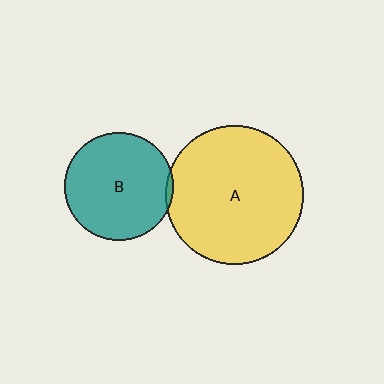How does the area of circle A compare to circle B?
Approximately 1.6 times.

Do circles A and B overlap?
Yes.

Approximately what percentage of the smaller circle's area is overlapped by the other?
Approximately 5%.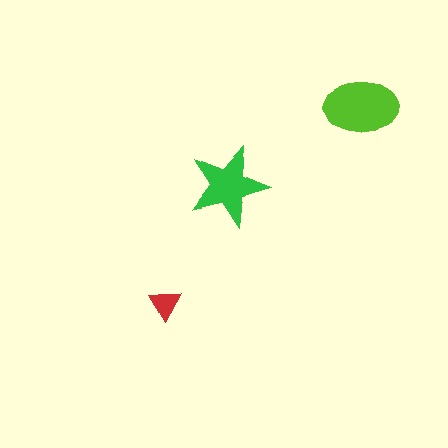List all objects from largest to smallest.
The lime ellipse, the green star, the red triangle.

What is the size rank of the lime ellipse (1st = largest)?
1st.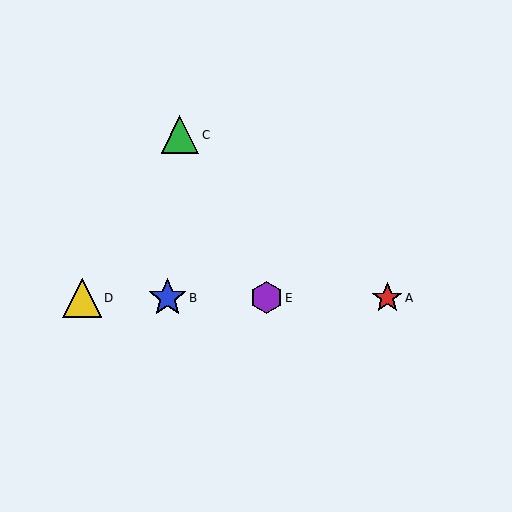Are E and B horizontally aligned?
Yes, both are at y≈298.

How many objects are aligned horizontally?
4 objects (A, B, D, E) are aligned horizontally.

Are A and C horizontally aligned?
No, A is at y≈298 and C is at y≈135.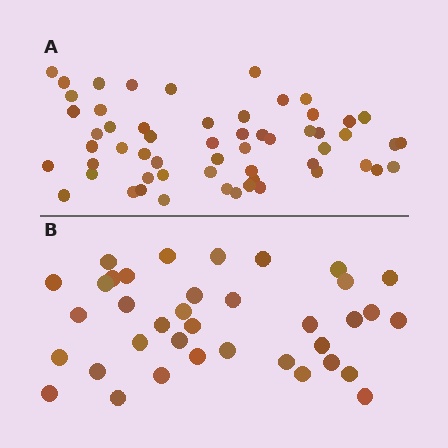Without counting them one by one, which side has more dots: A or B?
Region A (the top region) has more dots.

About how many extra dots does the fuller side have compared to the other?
Region A has approximately 20 more dots than region B.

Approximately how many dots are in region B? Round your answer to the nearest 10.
About 40 dots. (The exact count is 37, which rounds to 40.)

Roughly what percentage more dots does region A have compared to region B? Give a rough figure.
About 55% more.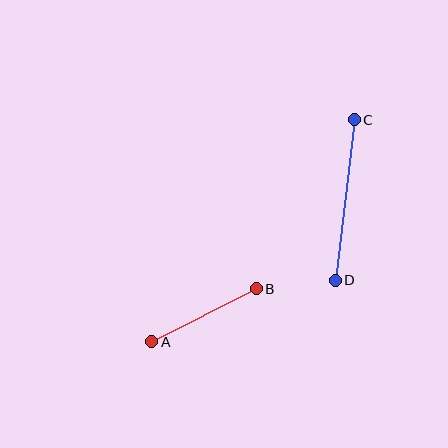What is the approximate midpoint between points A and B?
The midpoint is at approximately (204, 315) pixels.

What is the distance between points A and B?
The distance is approximately 117 pixels.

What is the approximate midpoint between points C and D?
The midpoint is at approximately (345, 200) pixels.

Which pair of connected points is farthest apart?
Points C and D are farthest apart.